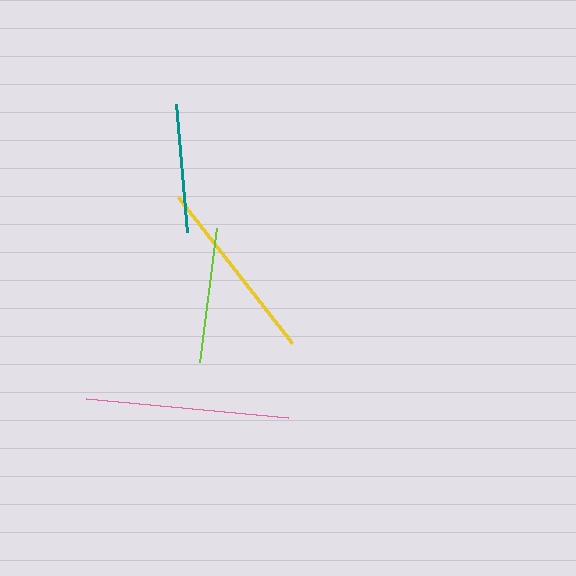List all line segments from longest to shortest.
From longest to shortest: pink, yellow, lime, teal.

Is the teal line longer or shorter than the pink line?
The pink line is longer than the teal line.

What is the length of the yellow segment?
The yellow segment is approximately 185 pixels long.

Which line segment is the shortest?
The teal line is the shortest at approximately 129 pixels.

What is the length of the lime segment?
The lime segment is approximately 136 pixels long.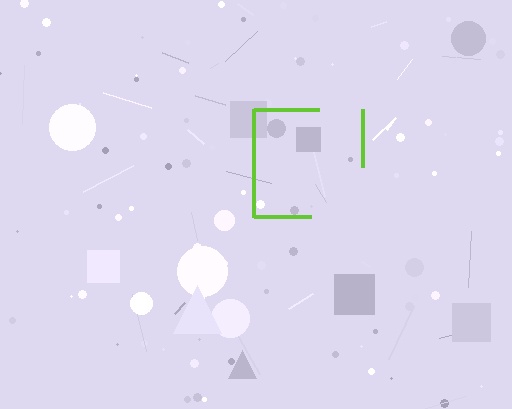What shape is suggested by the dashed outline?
The dashed outline suggests a square.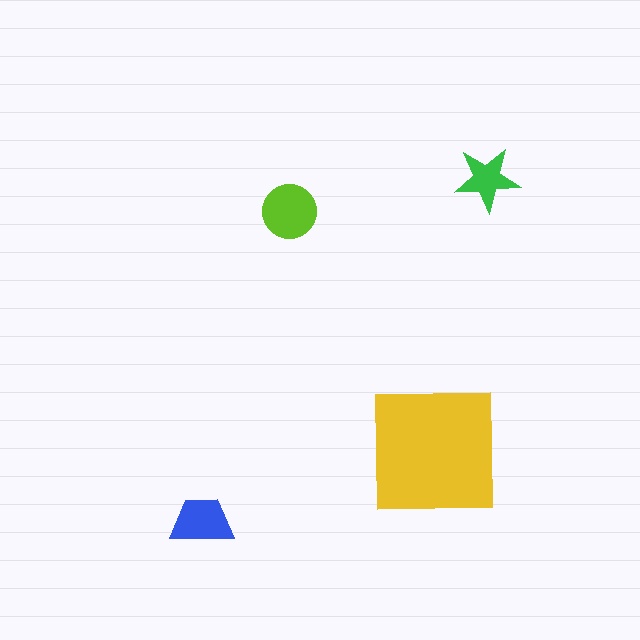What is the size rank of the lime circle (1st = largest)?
2nd.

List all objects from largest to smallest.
The yellow square, the lime circle, the blue trapezoid, the green star.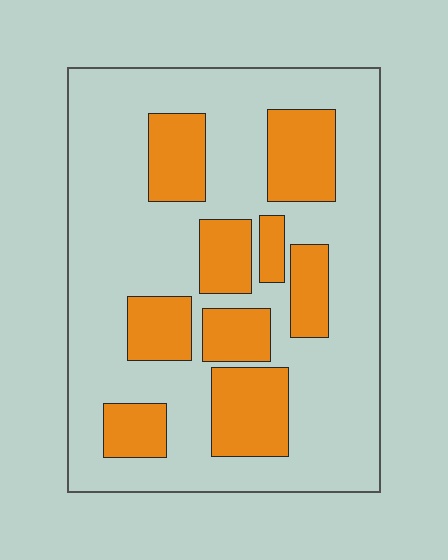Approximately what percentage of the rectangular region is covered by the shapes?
Approximately 30%.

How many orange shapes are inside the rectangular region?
9.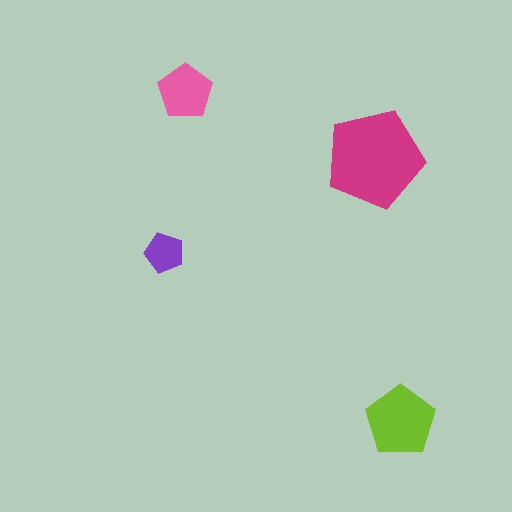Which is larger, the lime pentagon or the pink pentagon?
The lime one.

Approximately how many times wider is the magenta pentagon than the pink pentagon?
About 2 times wider.